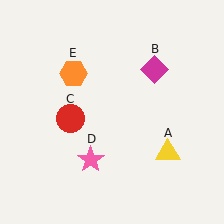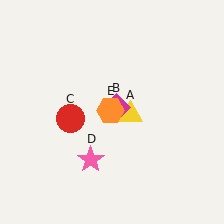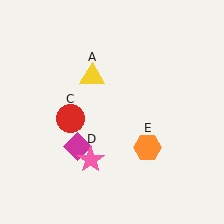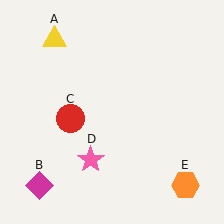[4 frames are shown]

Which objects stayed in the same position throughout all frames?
Red circle (object C) and pink star (object D) remained stationary.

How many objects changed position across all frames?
3 objects changed position: yellow triangle (object A), magenta diamond (object B), orange hexagon (object E).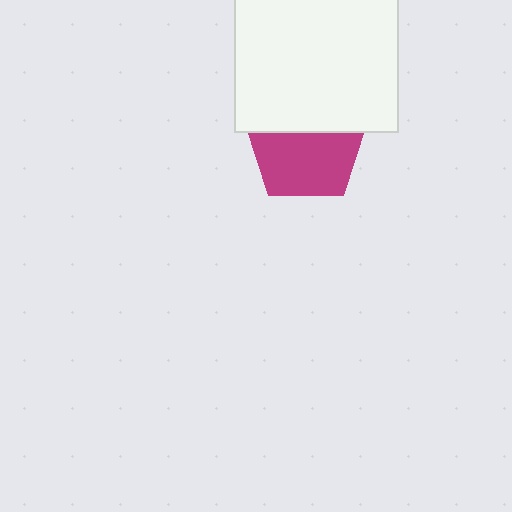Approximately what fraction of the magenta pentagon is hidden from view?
Roughly 39% of the magenta pentagon is hidden behind the white square.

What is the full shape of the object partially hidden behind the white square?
The partially hidden object is a magenta pentagon.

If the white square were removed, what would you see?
You would see the complete magenta pentagon.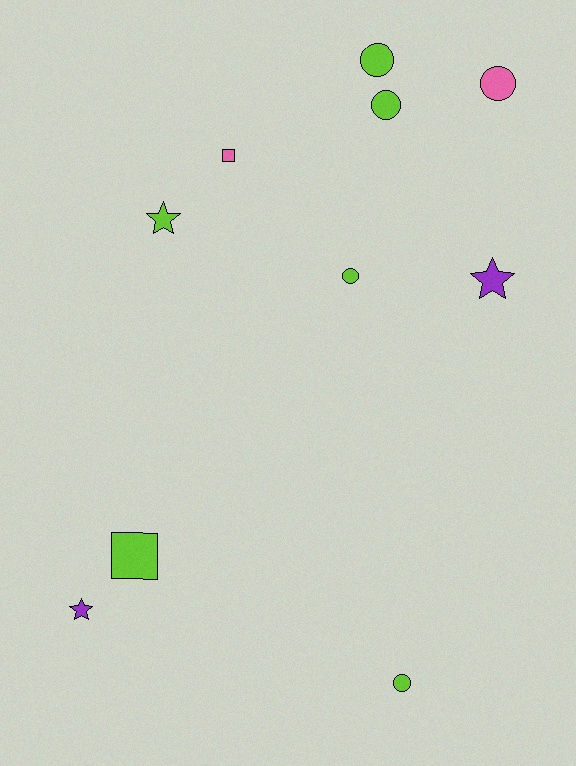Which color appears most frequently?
Lime, with 6 objects.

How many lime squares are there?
There is 1 lime square.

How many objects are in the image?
There are 10 objects.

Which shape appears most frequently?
Circle, with 5 objects.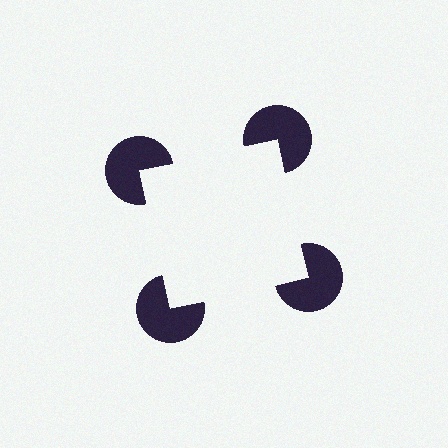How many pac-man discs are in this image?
There are 4 — one at each vertex of the illusory square.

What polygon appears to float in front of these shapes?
An illusory square — its edges are inferred from the aligned wedge cuts in the pac-man discs, not physically drawn.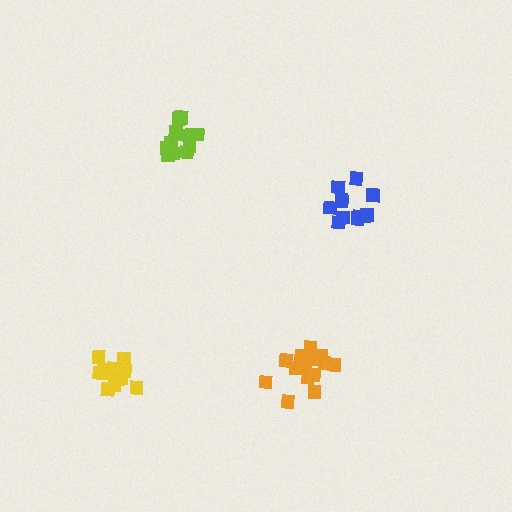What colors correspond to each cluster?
The clusters are colored: lime, blue, yellow, orange.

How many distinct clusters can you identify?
There are 4 distinct clusters.